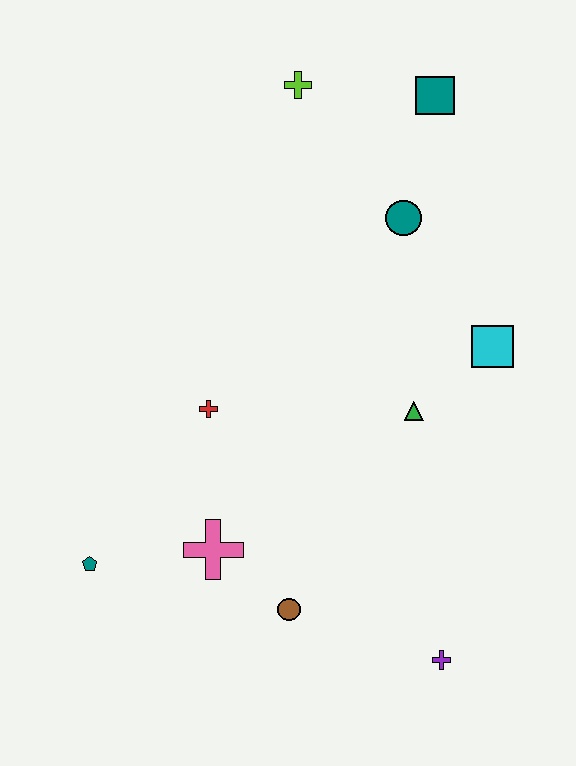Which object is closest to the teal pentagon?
The pink cross is closest to the teal pentagon.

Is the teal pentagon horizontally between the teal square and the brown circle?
No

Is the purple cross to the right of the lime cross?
Yes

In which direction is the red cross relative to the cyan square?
The red cross is to the left of the cyan square.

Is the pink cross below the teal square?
Yes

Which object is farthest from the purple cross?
The lime cross is farthest from the purple cross.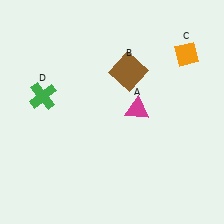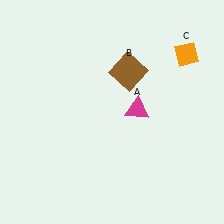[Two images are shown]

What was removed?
The green cross (D) was removed in Image 2.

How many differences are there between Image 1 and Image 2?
There is 1 difference between the two images.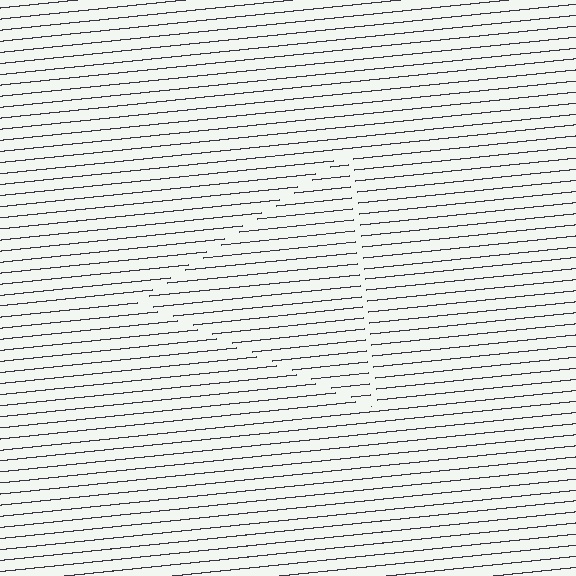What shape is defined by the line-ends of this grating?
An illusory triangle. The interior of the shape contains the same grating, shifted by half a period — the contour is defined by the phase discontinuity where line-ends from the inner and outer gratings abut.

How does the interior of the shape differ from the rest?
The interior of the shape contains the same grating, shifted by half a period — the contour is defined by the phase discontinuity where line-ends from the inner and outer gratings abut.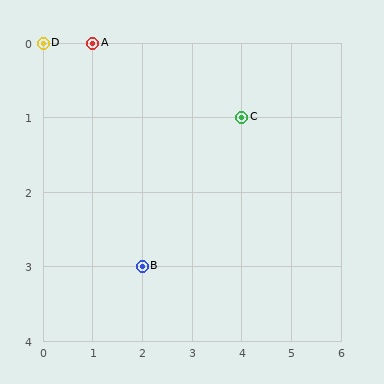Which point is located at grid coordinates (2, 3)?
Point B is at (2, 3).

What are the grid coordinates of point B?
Point B is at grid coordinates (2, 3).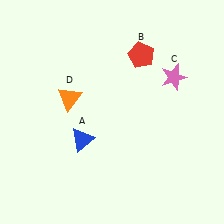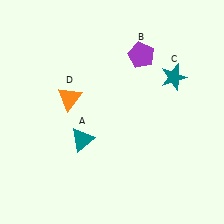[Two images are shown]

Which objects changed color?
A changed from blue to teal. B changed from red to purple. C changed from pink to teal.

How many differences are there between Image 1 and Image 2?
There are 3 differences between the two images.